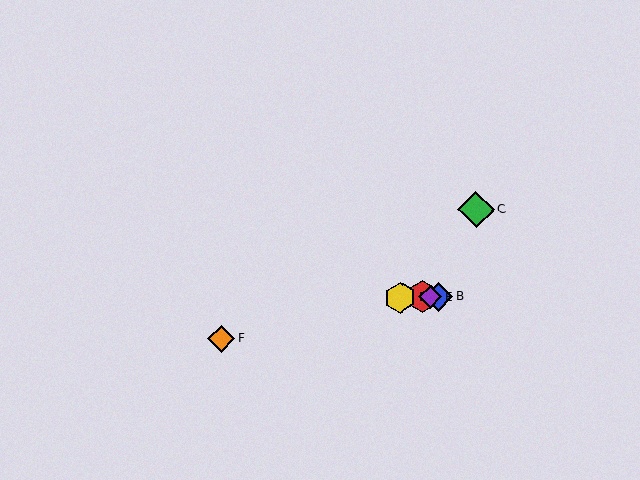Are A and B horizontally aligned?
Yes, both are at y≈297.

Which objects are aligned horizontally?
Objects A, B, D, E are aligned horizontally.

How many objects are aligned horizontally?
4 objects (A, B, D, E) are aligned horizontally.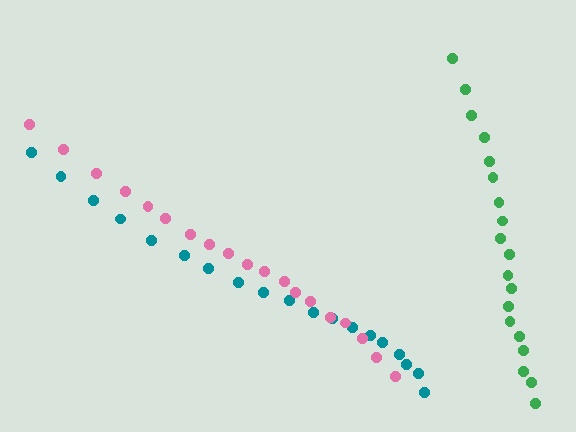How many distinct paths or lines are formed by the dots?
There are 3 distinct paths.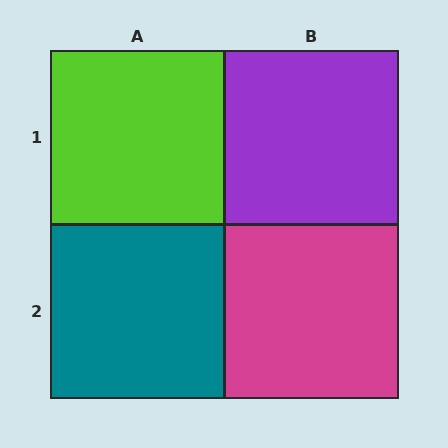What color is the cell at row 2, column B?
Magenta.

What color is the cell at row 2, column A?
Teal.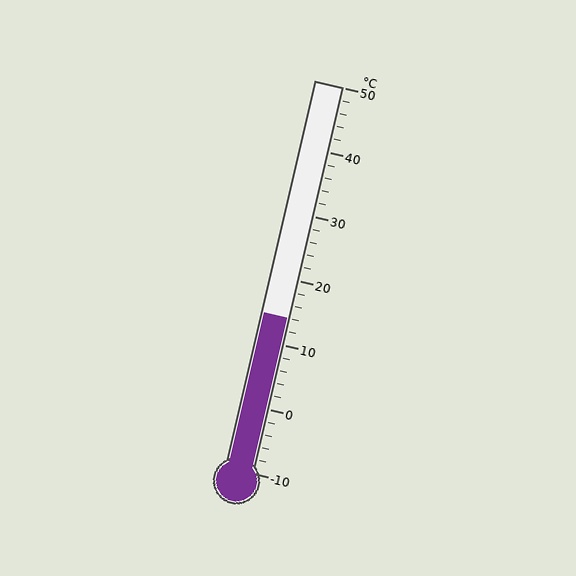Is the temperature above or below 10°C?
The temperature is above 10°C.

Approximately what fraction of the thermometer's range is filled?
The thermometer is filled to approximately 40% of its range.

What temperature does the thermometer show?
The thermometer shows approximately 14°C.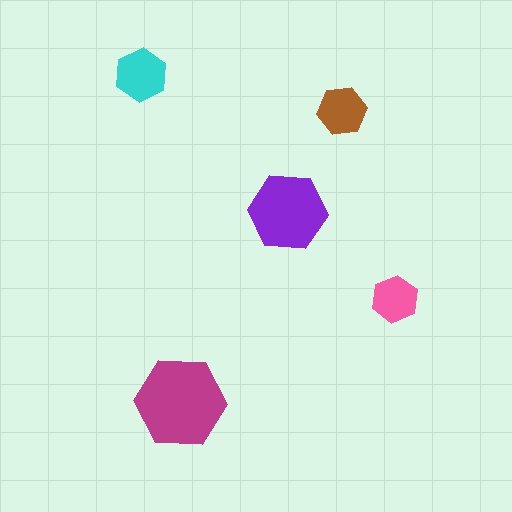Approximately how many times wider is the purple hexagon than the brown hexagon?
About 1.5 times wider.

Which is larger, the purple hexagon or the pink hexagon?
The purple one.